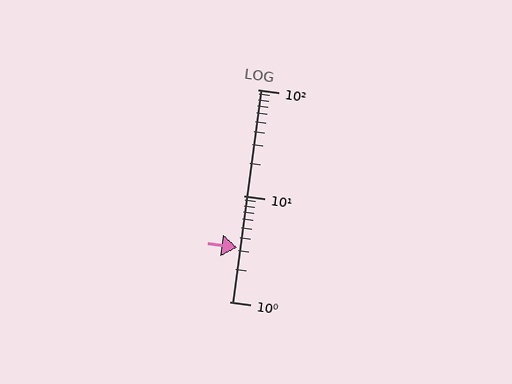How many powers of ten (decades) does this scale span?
The scale spans 2 decades, from 1 to 100.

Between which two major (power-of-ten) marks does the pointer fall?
The pointer is between 1 and 10.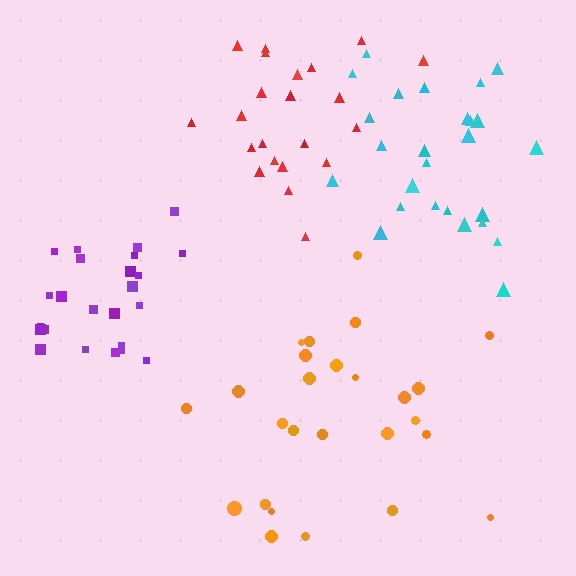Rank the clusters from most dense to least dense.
purple, red, orange, cyan.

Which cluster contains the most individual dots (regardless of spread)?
Cyan (26).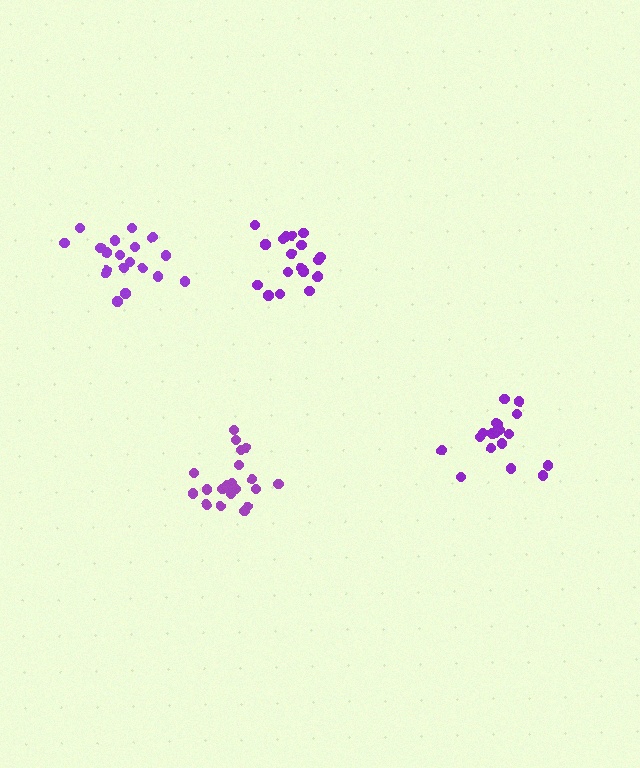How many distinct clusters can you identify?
There are 4 distinct clusters.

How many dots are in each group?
Group 1: 19 dots, Group 2: 19 dots, Group 3: 20 dots, Group 4: 20 dots (78 total).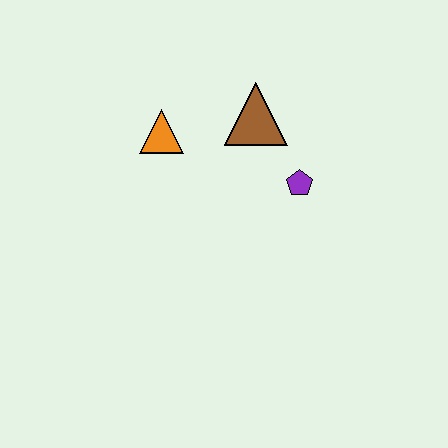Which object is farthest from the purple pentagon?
The orange triangle is farthest from the purple pentagon.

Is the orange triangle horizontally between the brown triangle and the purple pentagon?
No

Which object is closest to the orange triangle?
The brown triangle is closest to the orange triangle.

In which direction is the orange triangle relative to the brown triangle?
The orange triangle is to the left of the brown triangle.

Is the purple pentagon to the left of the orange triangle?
No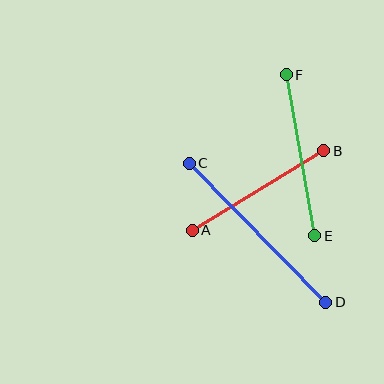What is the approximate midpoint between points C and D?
The midpoint is at approximately (258, 233) pixels.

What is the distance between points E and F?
The distance is approximately 163 pixels.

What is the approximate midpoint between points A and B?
The midpoint is at approximately (258, 190) pixels.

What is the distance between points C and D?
The distance is approximately 195 pixels.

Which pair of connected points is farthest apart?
Points C and D are farthest apart.